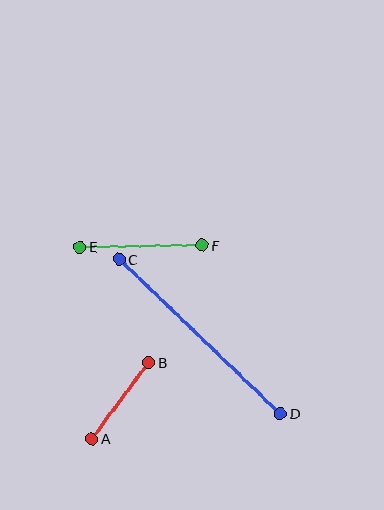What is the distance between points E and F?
The distance is approximately 123 pixels.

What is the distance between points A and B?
The distance is approximately 95 pixels.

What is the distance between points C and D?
The distance is approximately 223 pixels.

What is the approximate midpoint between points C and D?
The midpoint is at approximately (200, 336) pixels.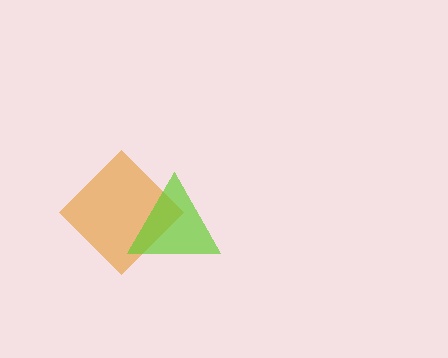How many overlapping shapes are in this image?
There are 2 overlapping shapes in the image.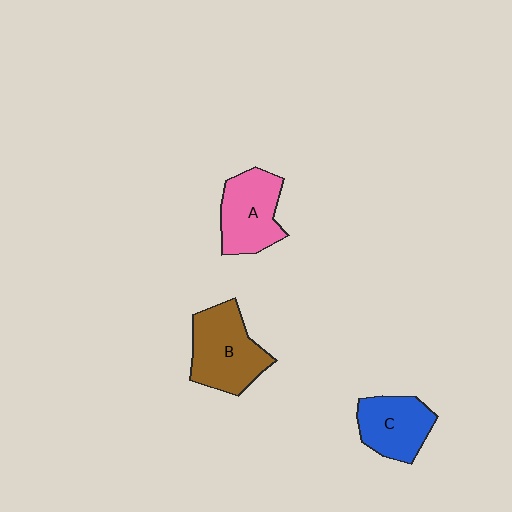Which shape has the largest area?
Shape B (brown).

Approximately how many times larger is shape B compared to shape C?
Approximately 1.3 times.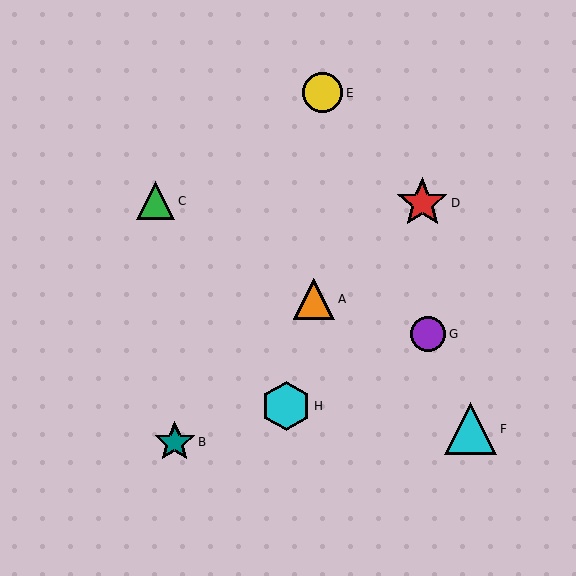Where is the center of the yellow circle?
The center of the yellow circle is at (323, 93).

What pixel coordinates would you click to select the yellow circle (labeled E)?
Click at (323, 93) to select the yellow circle E.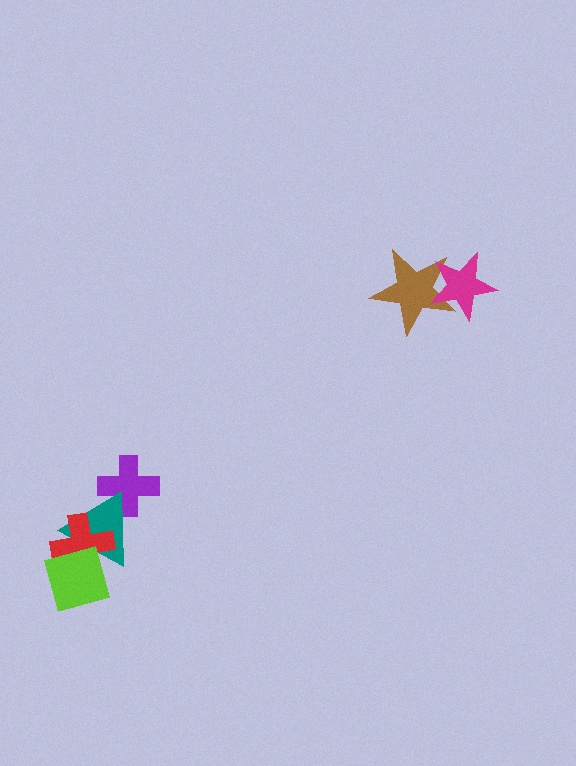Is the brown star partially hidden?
Yes, it is partially covered by another shape.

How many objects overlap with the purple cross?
1 object overlaps with the purple cross.